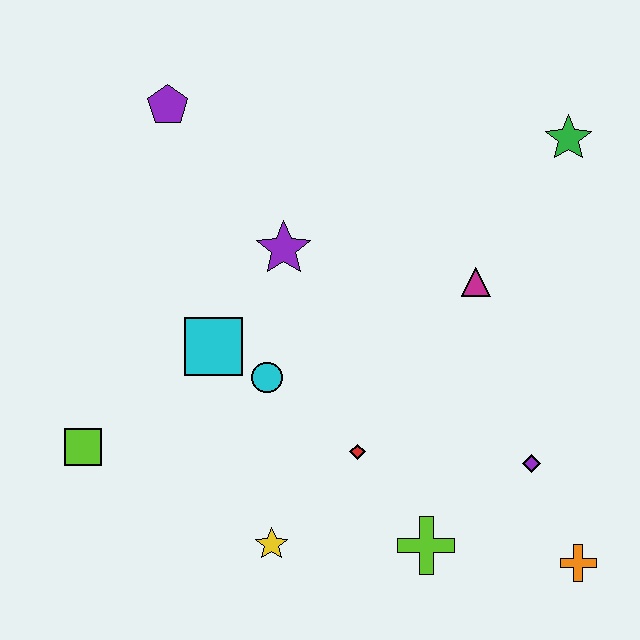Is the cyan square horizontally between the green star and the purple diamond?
No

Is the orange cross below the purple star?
Yes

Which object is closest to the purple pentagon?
The purple star is closest to the purple pentagon.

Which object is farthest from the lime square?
The green star is farthest from the lime square.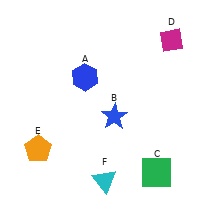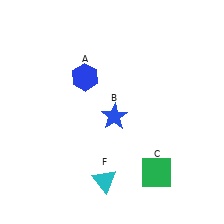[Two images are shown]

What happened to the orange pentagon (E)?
The orange pentagon (E) was removed in Image 2. It was in the bottom-left area of Image 1.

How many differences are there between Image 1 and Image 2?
There are 2 differences between the two images.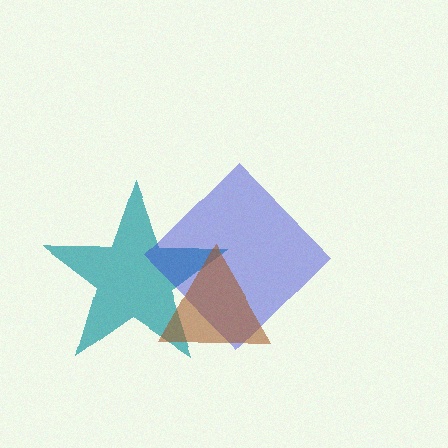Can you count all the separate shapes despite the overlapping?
Yes, there are 3 separate shapes.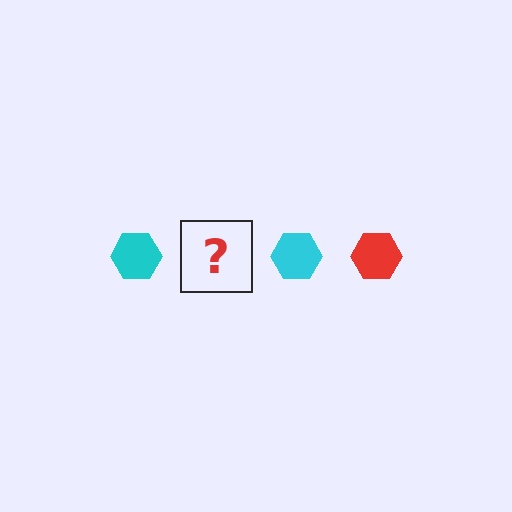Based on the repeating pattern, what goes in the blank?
The blank should be a red hexagon.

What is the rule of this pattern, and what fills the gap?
The rule is that the pattern cycles through cyan, red hexagons. The gap should be filled with a red hexagon.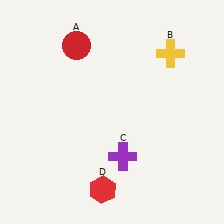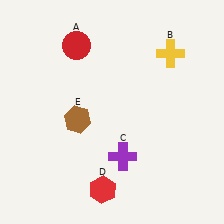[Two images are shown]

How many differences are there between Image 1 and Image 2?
There is 1 difference between the two images.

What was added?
A brown hexagon (E) was added in Image 2.